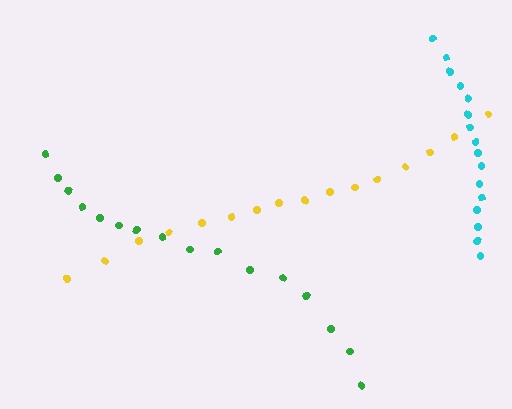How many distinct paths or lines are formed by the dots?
There are 3 distinct paths.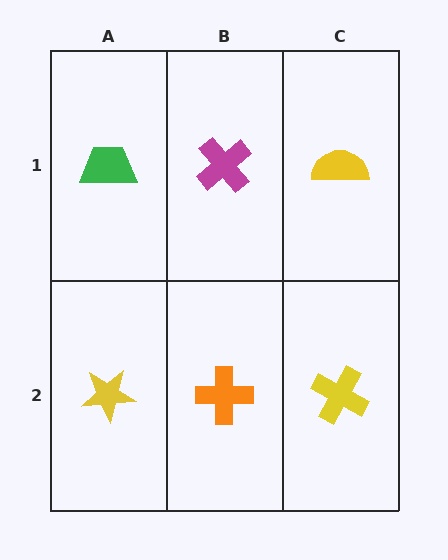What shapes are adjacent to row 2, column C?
A yellow semicircle (row 1, column C), an orange cross (row 2, column B).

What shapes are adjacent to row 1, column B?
An orange cross (row 2, column B), a green trapezoid (row 1, column A), a yellow semicircle (row 1, column C).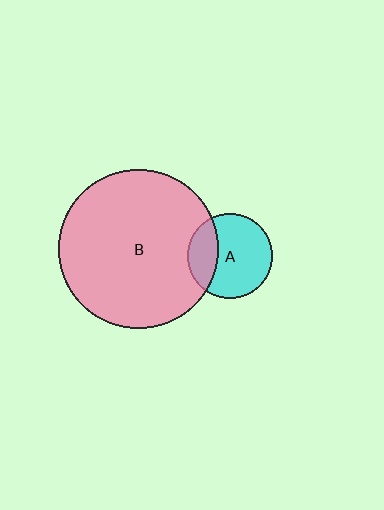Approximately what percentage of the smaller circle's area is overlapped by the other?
Approximately 30%.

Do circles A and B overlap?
Yes.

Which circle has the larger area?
Circle B (pink).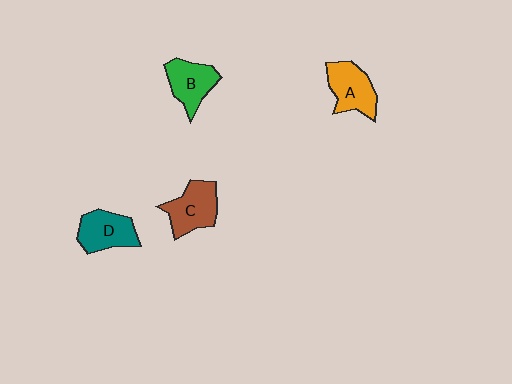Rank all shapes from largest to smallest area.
From largest to smallest: C (brown), A (orange), D (teal), B (green).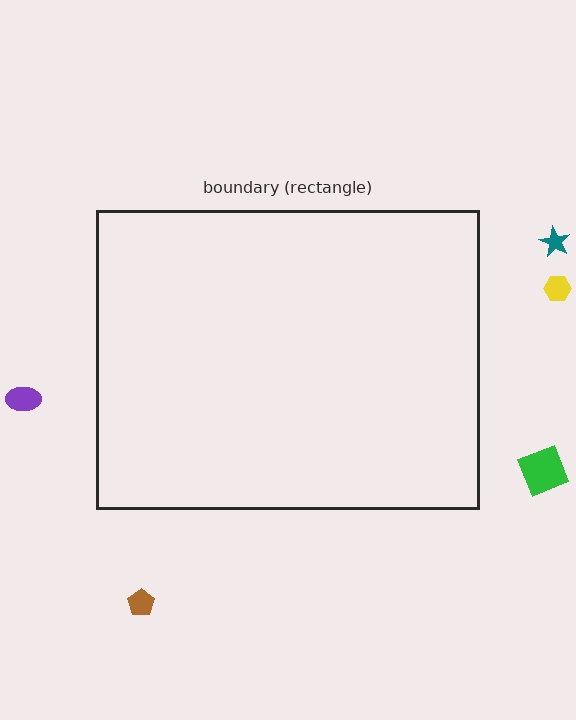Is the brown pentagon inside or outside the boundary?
Outside.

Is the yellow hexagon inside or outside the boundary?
Outside.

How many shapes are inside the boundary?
0 inside, 5 outside.